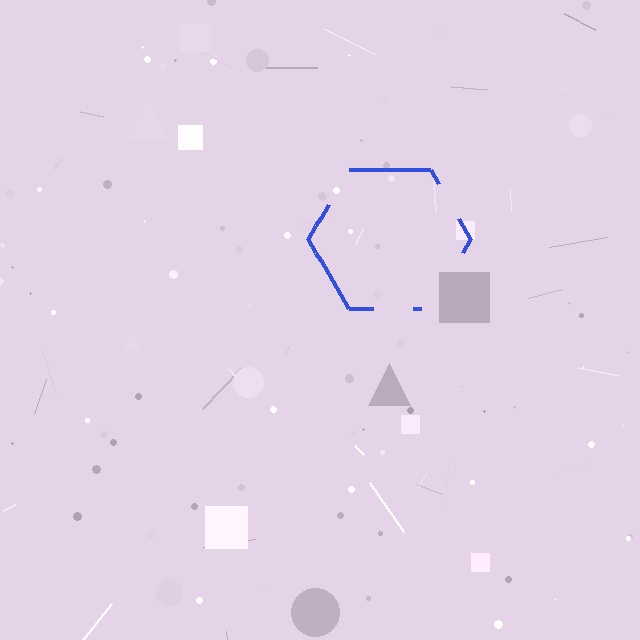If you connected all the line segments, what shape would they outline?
They would outline a hexagon.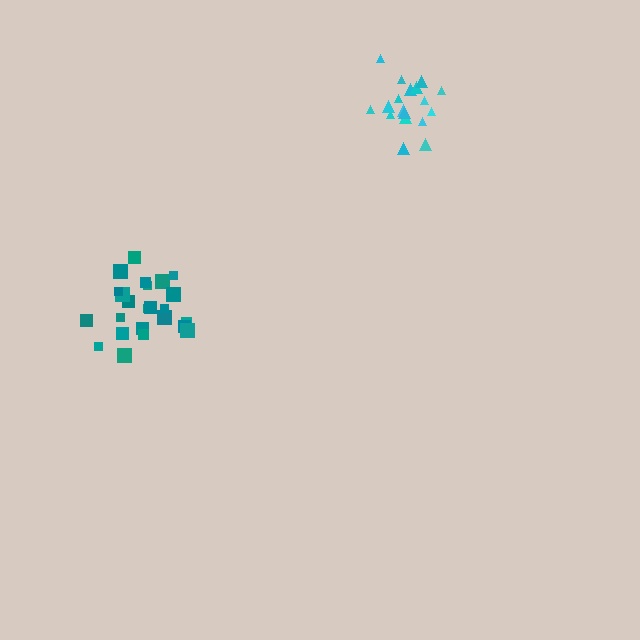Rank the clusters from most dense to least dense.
teal, cyan.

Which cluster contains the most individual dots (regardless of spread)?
Teal (24).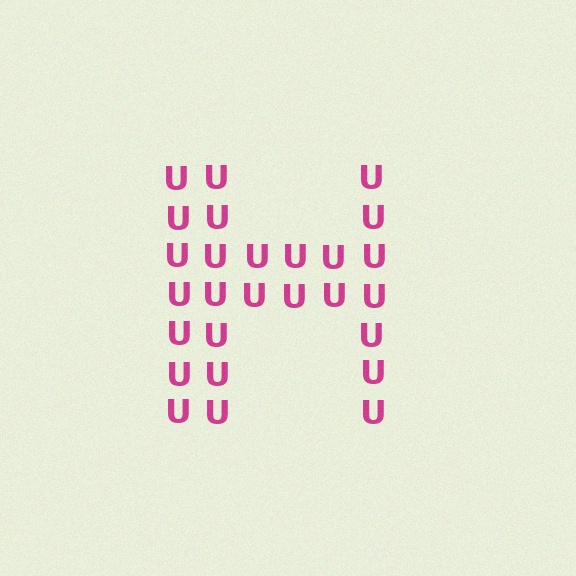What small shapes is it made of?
It is made of small letter U's.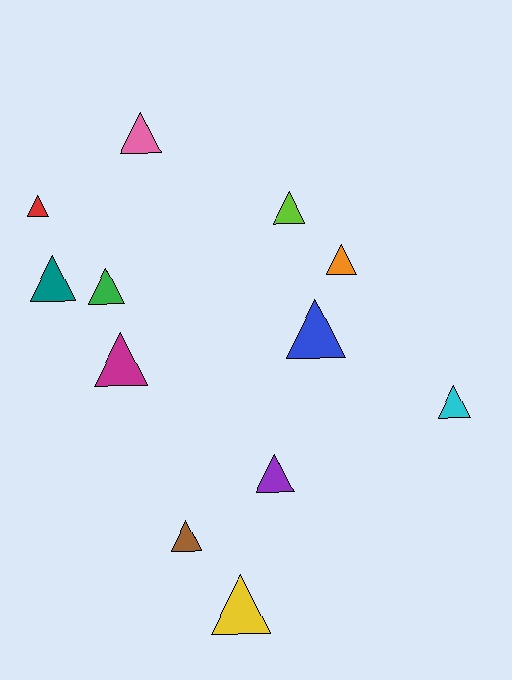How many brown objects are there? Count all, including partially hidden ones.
There is 1 brown object.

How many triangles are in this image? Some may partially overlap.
There are 12 triangles.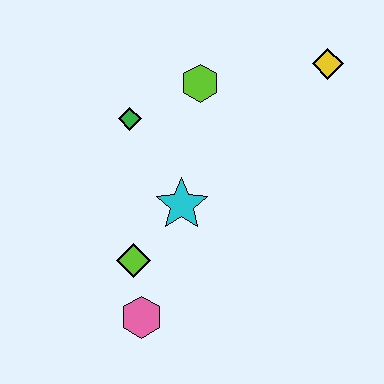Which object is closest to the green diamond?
The lime hexagon is closest to the green diamond.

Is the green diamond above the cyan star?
Yes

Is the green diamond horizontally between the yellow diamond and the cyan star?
No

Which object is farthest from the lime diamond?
The yellow diamond is farthest from the lime diamond.